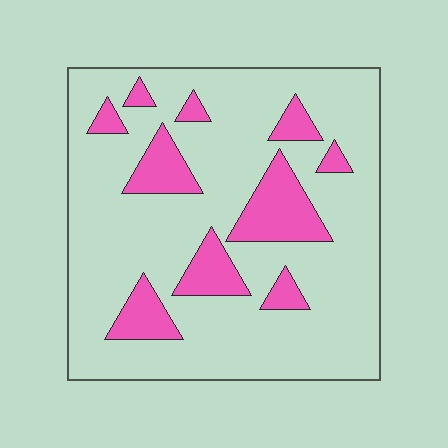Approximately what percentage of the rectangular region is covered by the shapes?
Approximately 20%.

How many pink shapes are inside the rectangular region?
10.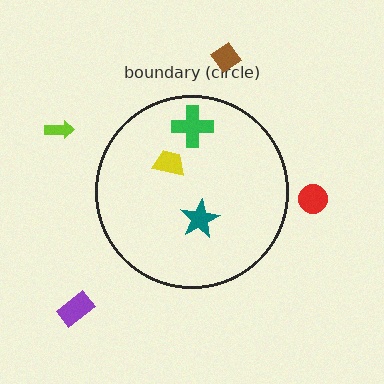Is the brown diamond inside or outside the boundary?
Outside.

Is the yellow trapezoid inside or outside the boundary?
Inside.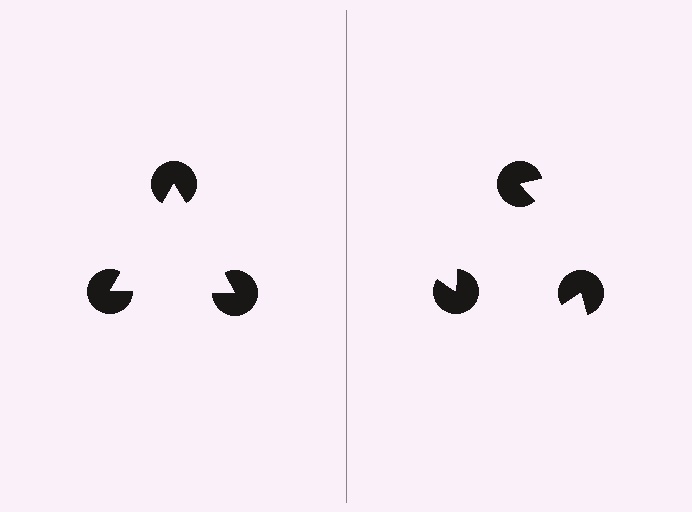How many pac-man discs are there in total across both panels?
6 — 3 on each side.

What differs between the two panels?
The pac-man discs are positioned identically on both sides; only the wedge orientations differ. On the left they align to a triangle; on the right they are misaligned.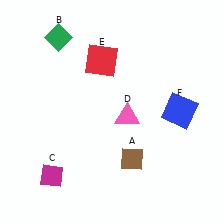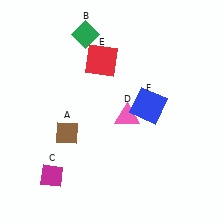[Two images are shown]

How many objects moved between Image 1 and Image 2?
3 objects moved between the two images.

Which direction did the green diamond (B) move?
The green diamond (B) moved right.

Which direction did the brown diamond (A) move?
The brown diamond (A) moved left.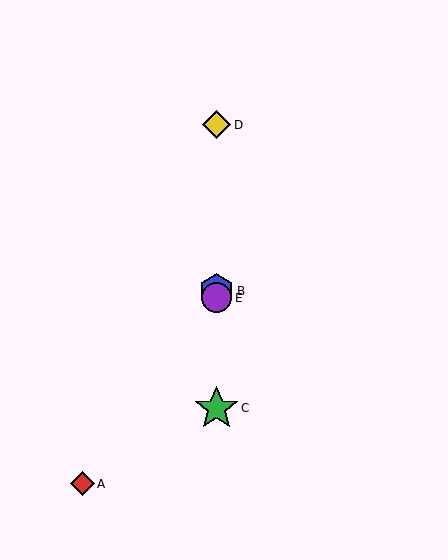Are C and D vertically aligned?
Yes, both are at x≈217.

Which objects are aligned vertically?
Objects B, C, D, E are aligned vertically.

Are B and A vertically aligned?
No, B is at x≈217 and A is at x≈82.